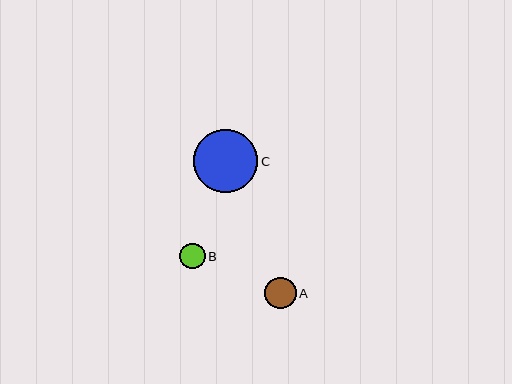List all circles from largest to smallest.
From largest to smallest: C, A, B.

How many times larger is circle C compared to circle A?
Circle C is approximately 2.0 times the size of circle A.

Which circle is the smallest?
Circle B is the smallest with a size of approximately 25 pixels.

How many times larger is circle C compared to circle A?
Circle C is approximately 2.0 times the size of circle A.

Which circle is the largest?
Circle C is the largest with a size of approximately 64 pixels.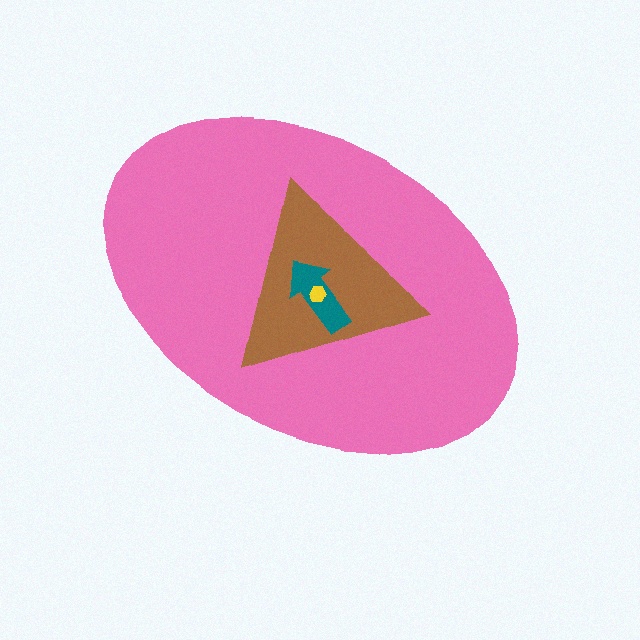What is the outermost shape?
The pink ellipse.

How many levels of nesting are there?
4.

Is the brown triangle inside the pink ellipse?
Yes.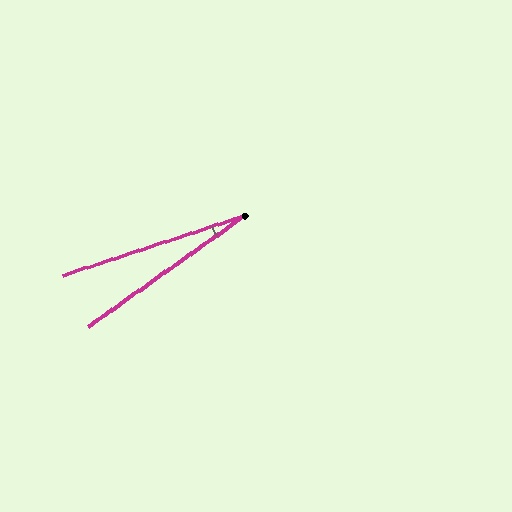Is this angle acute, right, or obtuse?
It is acute.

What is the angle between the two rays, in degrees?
Approximately 17 degrees.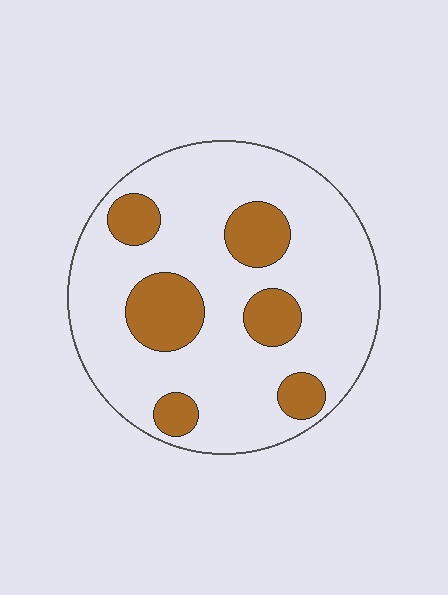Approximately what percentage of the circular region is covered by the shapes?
Approximately 20%.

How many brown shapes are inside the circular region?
6.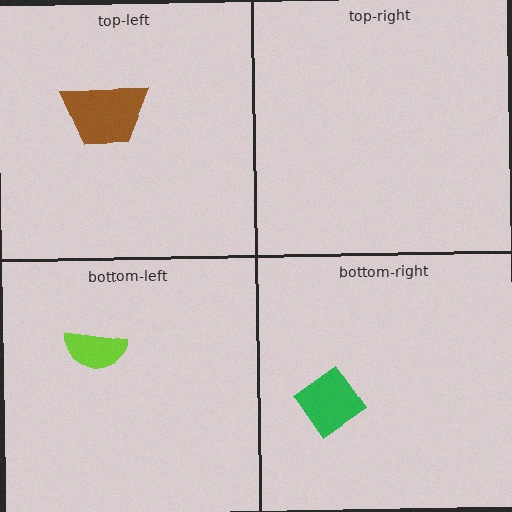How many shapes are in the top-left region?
1.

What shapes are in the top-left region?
The brown trapezoid.